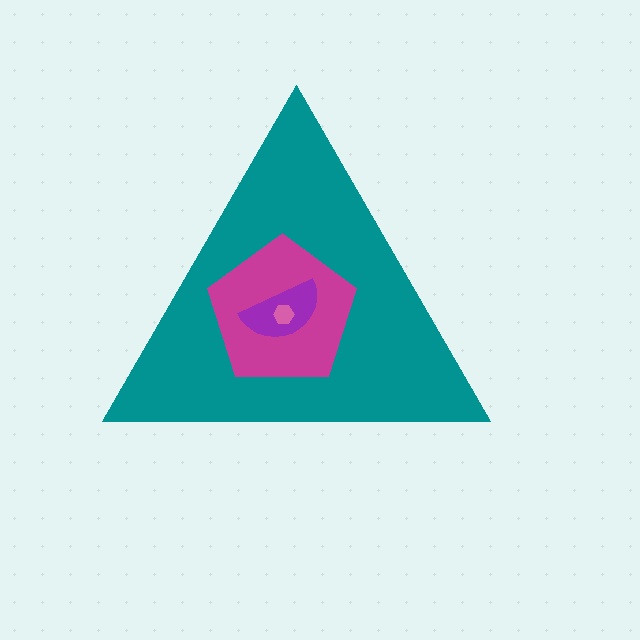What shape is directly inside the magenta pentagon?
The purple semicircle.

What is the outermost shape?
The teal triangle.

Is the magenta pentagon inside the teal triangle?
Yes.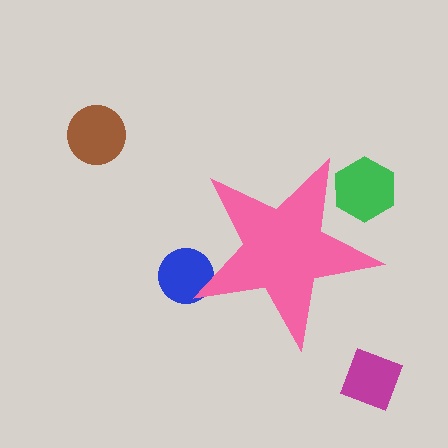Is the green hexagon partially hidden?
Yes, the green hexagon is partially hidden behind the pink star.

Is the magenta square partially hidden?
No, the magenta square is fully visible.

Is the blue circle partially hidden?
Yes, the blue circle is partially hidden behind the pink star.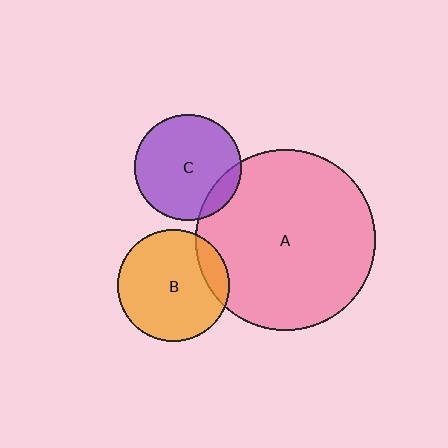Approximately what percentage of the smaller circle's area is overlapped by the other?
Approximately 15%.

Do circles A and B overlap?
Yes.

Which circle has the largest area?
Circle A (pink).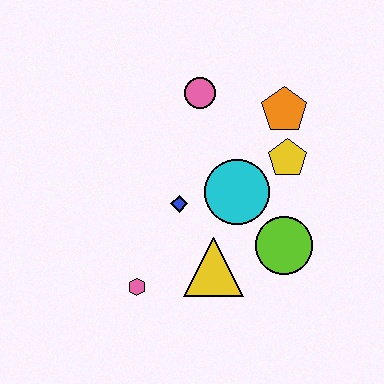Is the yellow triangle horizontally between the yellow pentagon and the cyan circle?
No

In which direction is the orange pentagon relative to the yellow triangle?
The orange pentagon is above the yellow triangle.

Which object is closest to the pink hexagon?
The yellow triangle is closest to the pink hexagon.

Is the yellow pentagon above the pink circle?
No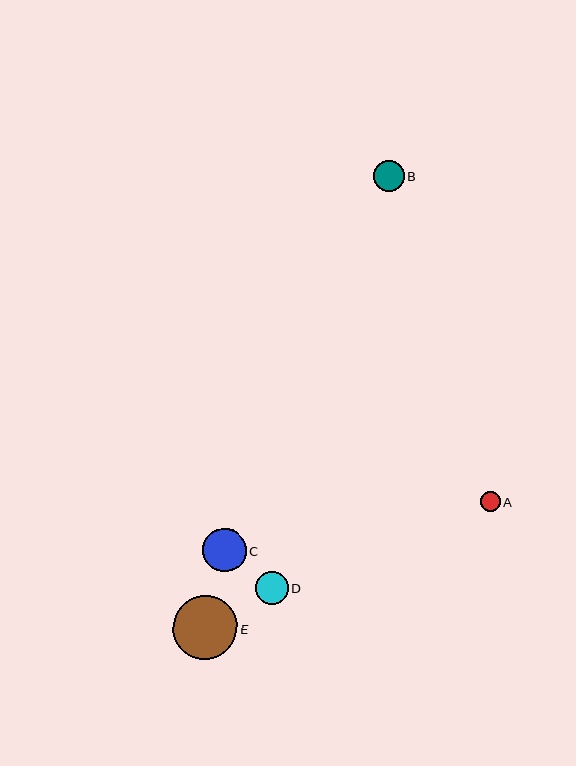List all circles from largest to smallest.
From largest to smallest: E, C, D, B, A.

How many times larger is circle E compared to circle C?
Circle E is approximately 1.5 times the size of circle C.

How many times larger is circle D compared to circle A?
Circle D is approximately 1.6 times the size of circle A.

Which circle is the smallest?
Circle A is the smallest with a size of approximately 20 pixels.